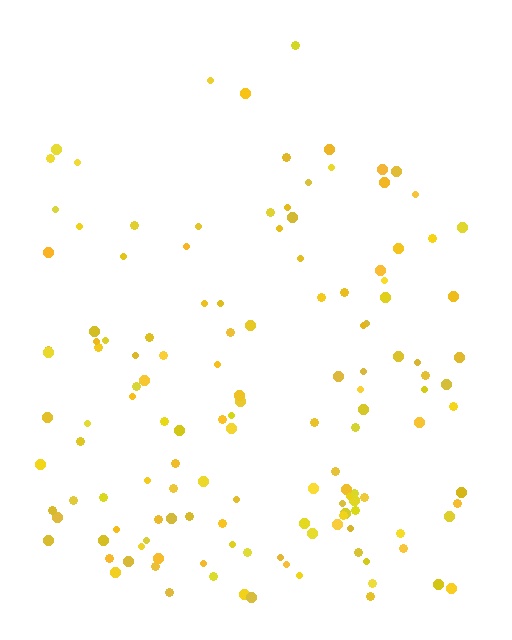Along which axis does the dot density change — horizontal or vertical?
Vertical.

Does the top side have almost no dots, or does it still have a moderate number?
Still a moderate number, just noticeably fewer than the bottom.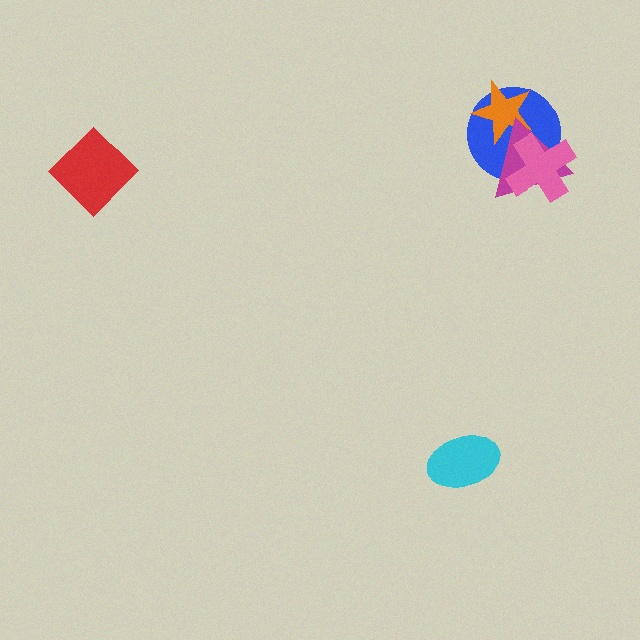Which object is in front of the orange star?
The magenta triangle is in front of the orange star.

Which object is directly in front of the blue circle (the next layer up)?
The orange star is directly in front of the blue circle.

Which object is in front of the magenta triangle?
The pink cross is in front of the magenta triangle.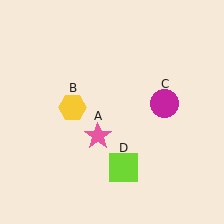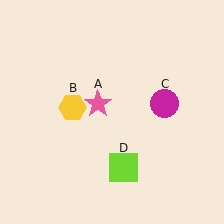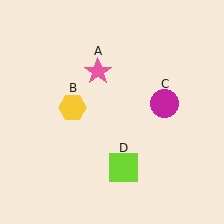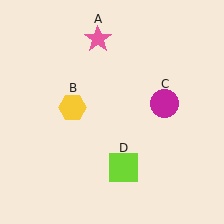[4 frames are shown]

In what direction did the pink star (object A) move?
The pink star (object A) moved up.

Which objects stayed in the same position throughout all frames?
Yellow hexagon (object B) and magenta circle (object C) and lime square (object D) remained stationary.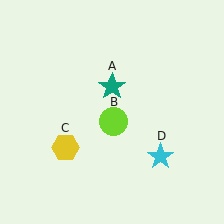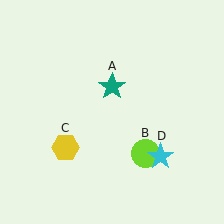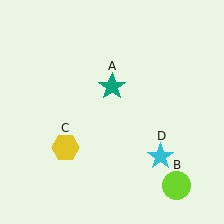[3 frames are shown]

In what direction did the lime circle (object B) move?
The lime circle (object B) moved down and to the right.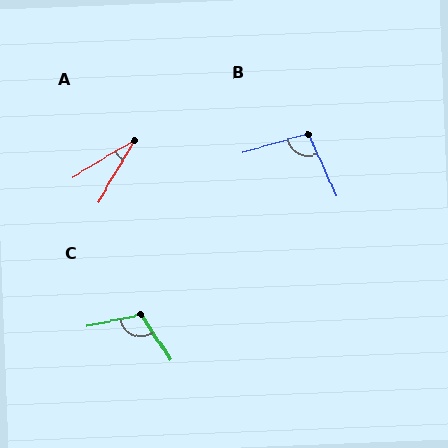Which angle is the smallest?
A, at approximately 29 degrees.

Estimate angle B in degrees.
Approximately 99 degrees.